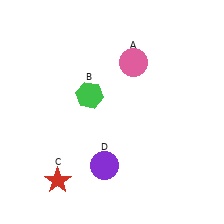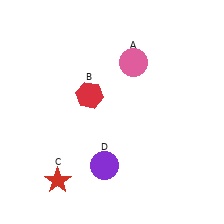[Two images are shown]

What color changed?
The hexagon (B) changed from green in Image 1 to red in Image 2.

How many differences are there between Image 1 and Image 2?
There is 1 difference between the two images.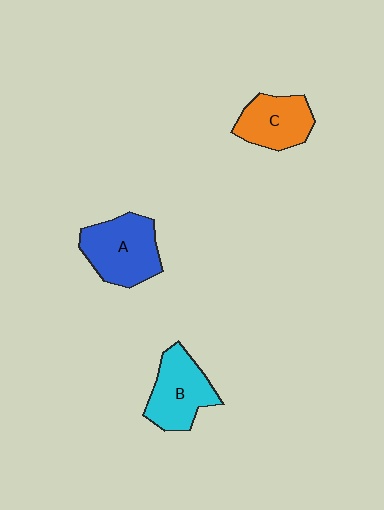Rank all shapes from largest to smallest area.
From largest to smallest: A (blue), B (cyan), C (orange).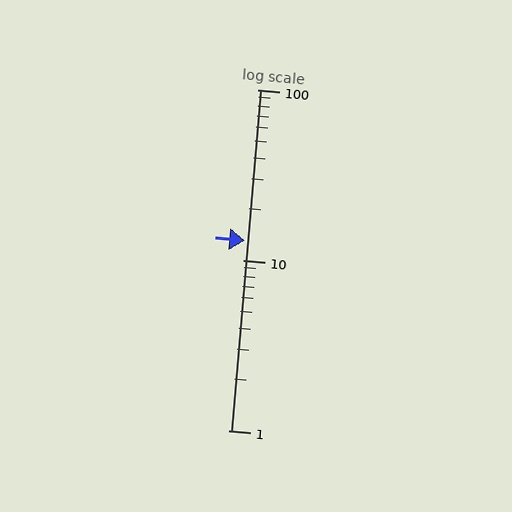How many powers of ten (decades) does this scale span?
The scale spans 2 decades, from 1 to 100.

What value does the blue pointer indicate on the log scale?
The pointer indicates approximately 13.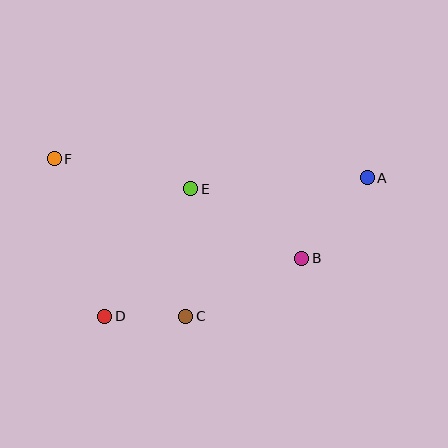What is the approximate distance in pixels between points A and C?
The distance between A and C is approximately 228 pixels.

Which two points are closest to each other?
Points C and D are closest to each other.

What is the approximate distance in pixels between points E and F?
The distance between E and F is approximately 140 pixels.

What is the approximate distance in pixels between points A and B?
The distance between A and B is approximately 104 pixels.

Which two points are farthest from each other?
Points A and F are farthest from each other.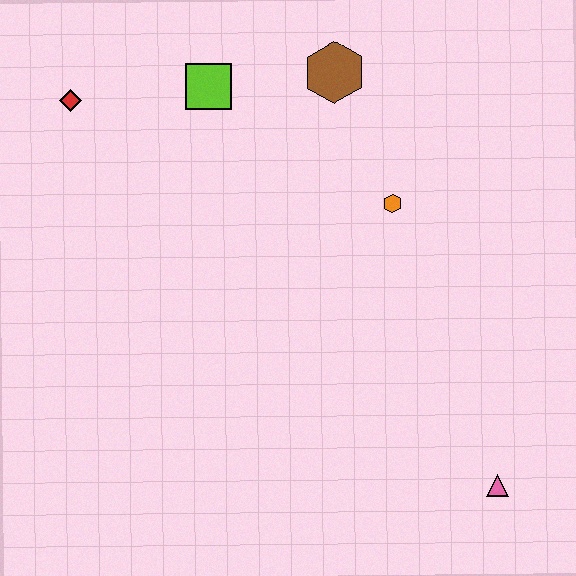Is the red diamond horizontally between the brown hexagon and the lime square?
No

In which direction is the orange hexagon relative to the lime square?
The orange hexagon is to the right of the lime square.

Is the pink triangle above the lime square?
No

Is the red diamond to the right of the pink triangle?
No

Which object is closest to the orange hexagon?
The brown hexagon is closest to the orange hexagon.